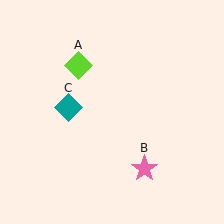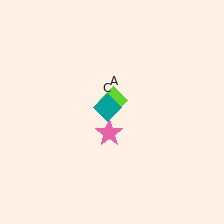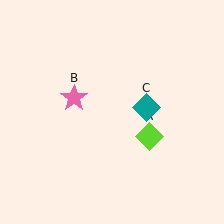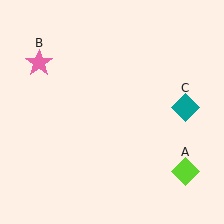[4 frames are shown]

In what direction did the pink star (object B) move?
The pink star (object B) moved up and to the left.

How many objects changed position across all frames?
3 objects changed position: lime diamond (object A), pink star (object B), teal diamond (object C).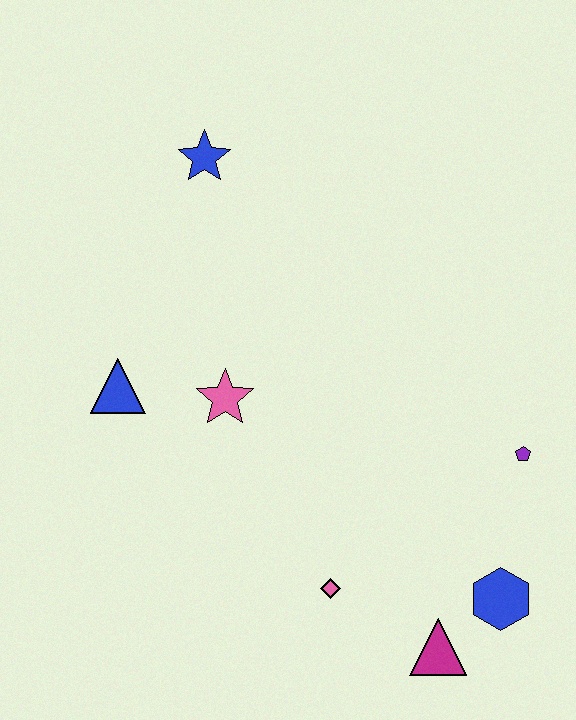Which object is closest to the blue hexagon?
The magenta triangle is closest to the blue hexagon.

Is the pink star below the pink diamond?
No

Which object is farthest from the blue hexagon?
The blue star is farthest from the blue hexagon.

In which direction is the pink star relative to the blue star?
The pink star is below the blue star.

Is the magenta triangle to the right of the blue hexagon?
No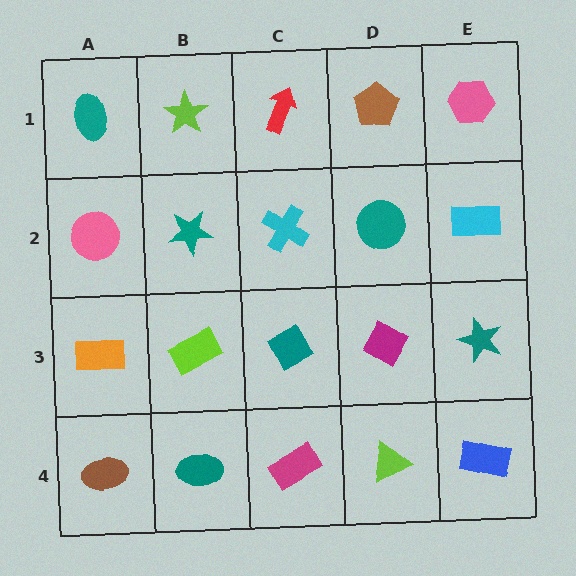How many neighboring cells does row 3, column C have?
4.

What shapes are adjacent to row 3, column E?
A cyan rectangle (row 2, column E), a blue rectangle (row 4, column E), a magenta diamond (row 3, column D).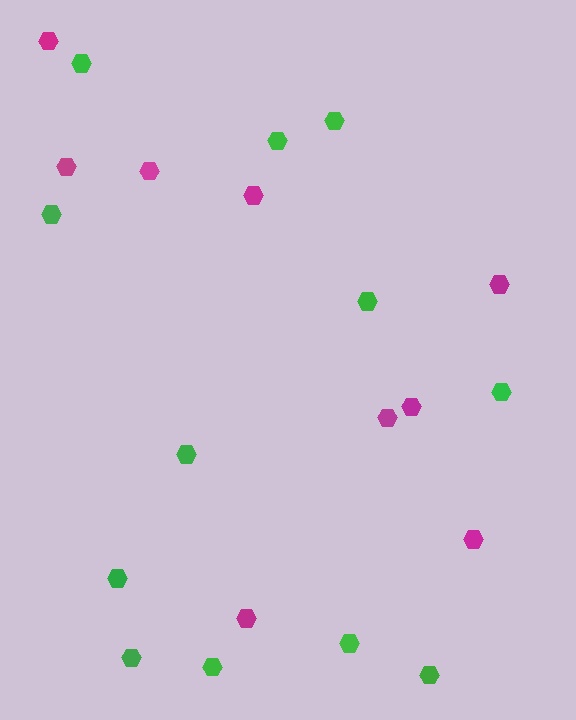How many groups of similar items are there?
There are 2 groups: one group of green hexagons (12) and one group of magenta hexagons (9).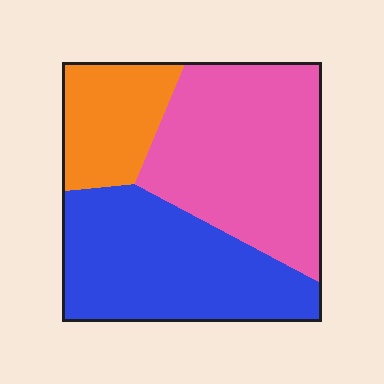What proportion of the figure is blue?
Blue covers around 40% of the figure.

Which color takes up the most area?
Pink, at roughly 45%.